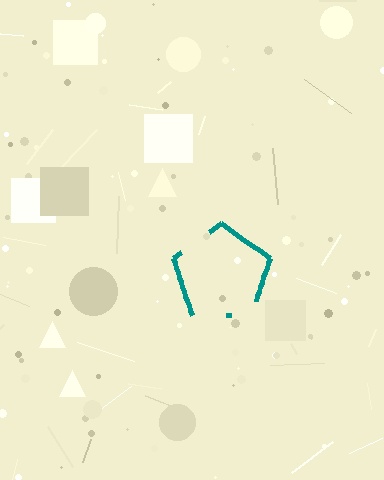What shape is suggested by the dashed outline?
The dashed outline suggests a pentagon.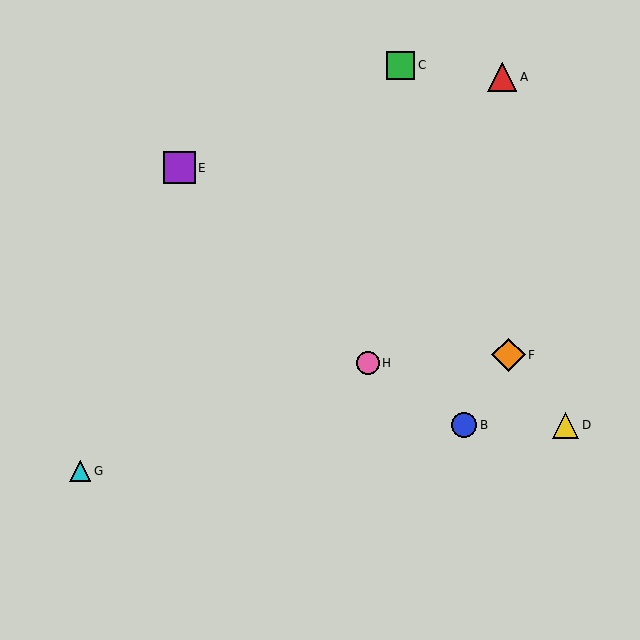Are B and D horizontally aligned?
Yes, both are at y≈425.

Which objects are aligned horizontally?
Objects B, D are aligned horizontally.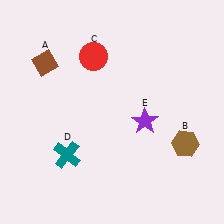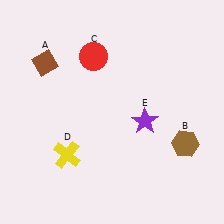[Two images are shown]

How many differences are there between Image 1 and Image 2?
There is 1 difference between the two images.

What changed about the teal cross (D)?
In Image 1, D is teal. In Image 2, it changed to yellow.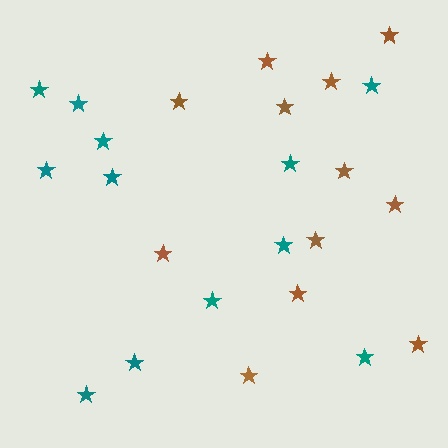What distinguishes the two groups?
There are 2 groups: one group of teal stars (12) and one group of brown stars (12).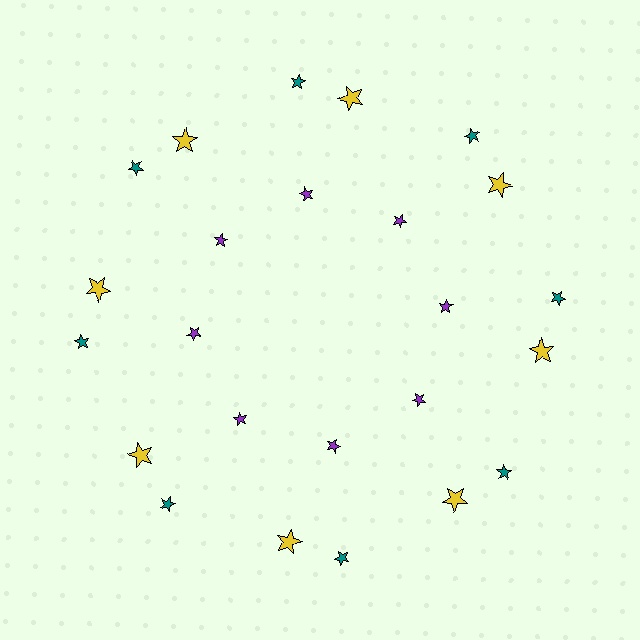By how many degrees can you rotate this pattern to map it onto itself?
The pattern maps onto itself every 45 degrees of rotation.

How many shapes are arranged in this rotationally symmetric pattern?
There are 24 shapes, arranged in 8 groups of 3.